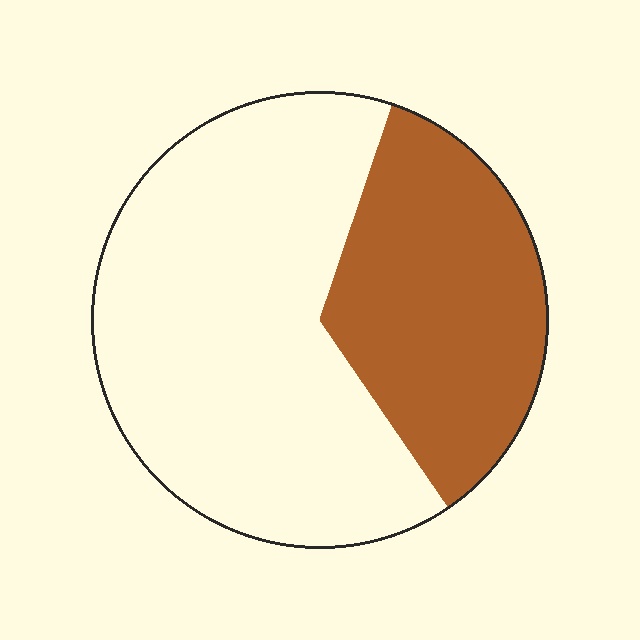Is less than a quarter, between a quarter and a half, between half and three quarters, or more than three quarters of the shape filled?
Between a quarter and a half.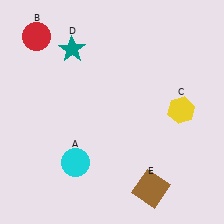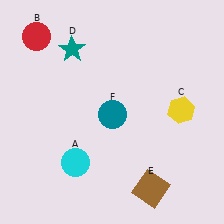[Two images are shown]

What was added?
A teal circle (F) was added in Image 2.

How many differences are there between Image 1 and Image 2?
There is 1 difference between the two images.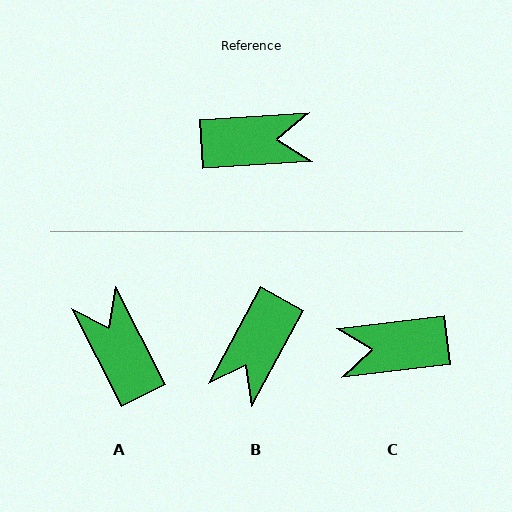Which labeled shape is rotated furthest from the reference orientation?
C, about 177 degrees away.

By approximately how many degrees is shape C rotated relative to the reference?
Approximately 177 degrees clockwise.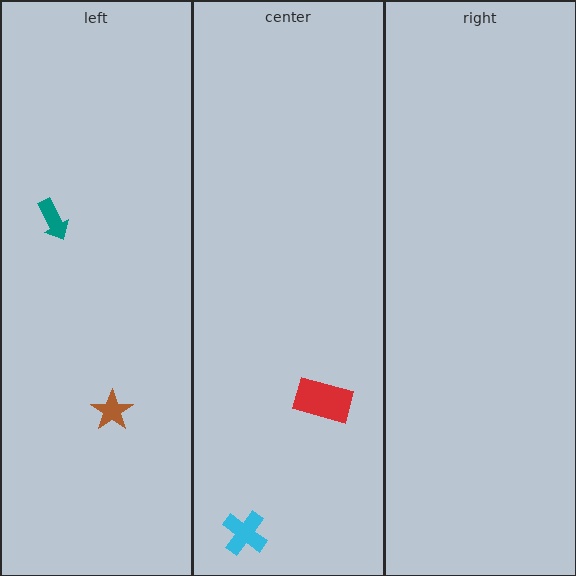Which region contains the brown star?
The left region.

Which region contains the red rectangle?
The center region.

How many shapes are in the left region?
2.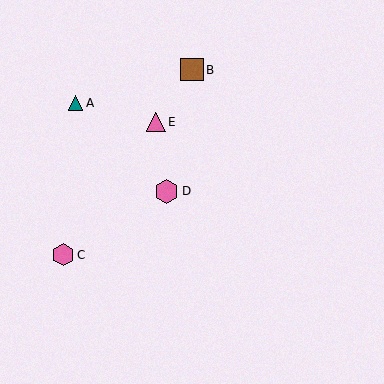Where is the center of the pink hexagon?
The center of the pink hexagon is at (63, 255).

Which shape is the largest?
The pink hexagon (labeled D) is the largest.